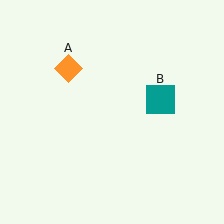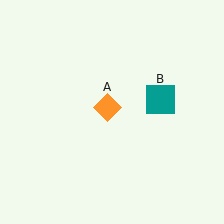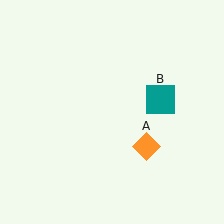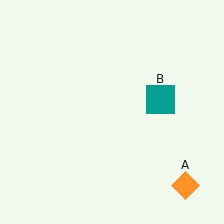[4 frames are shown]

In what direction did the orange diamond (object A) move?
The orange diamond (object A) moved down and to the right.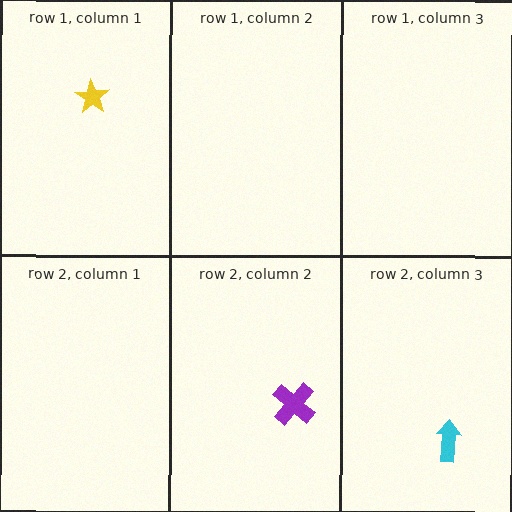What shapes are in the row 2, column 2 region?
The purple cross.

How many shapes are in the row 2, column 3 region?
1.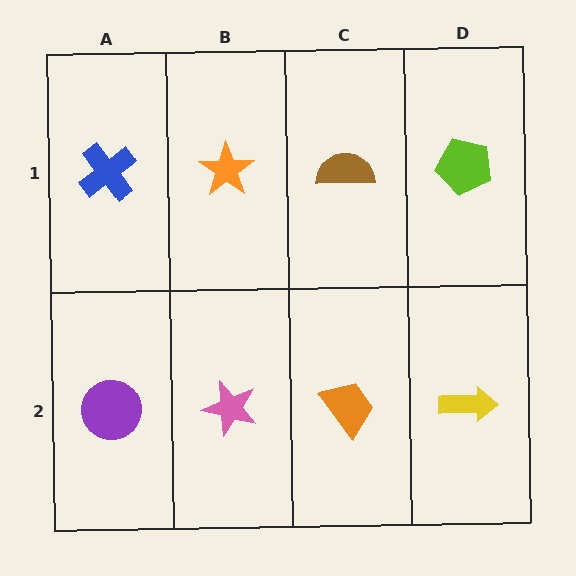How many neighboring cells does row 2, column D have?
2.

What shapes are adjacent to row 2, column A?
A blue cross (row 1, column A), a pink star (row 2, column B).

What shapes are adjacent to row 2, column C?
A brown semicircle (row 1, column C), a pink star (row 2, column B), a yellow arrow (row 2, column D).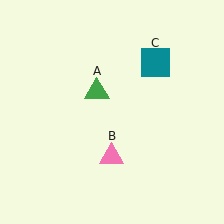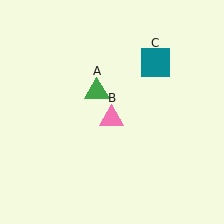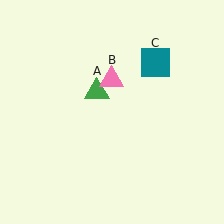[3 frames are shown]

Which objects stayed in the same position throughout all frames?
Green triangle (object A) and teal square (object C) remained stationary.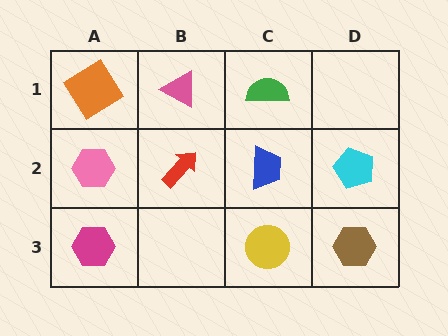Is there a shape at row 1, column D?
No, that cell is empty.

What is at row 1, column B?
A pink triangle.